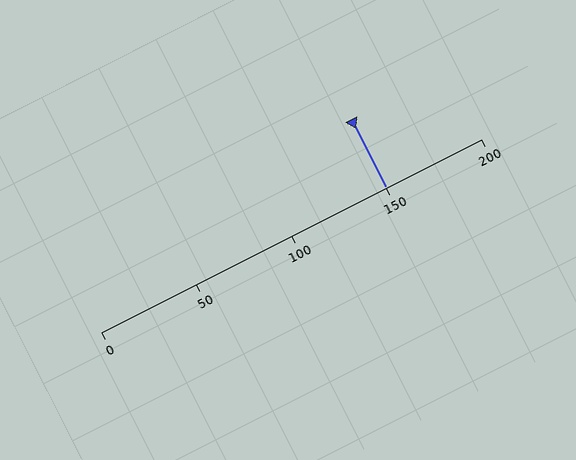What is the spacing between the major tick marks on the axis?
The major ticks are spaced 50 apart.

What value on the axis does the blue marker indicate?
The marker indicates approximately 150.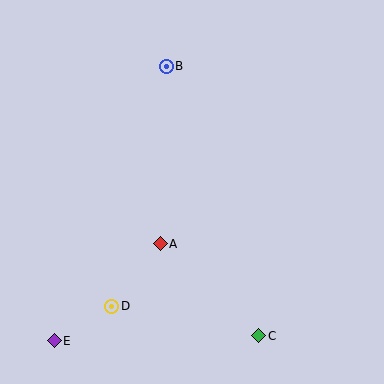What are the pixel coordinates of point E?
Point E is at (54, 341).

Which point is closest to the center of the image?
Point A at (160, 244) is closest to the center.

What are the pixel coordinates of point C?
Point C is at (259, 336).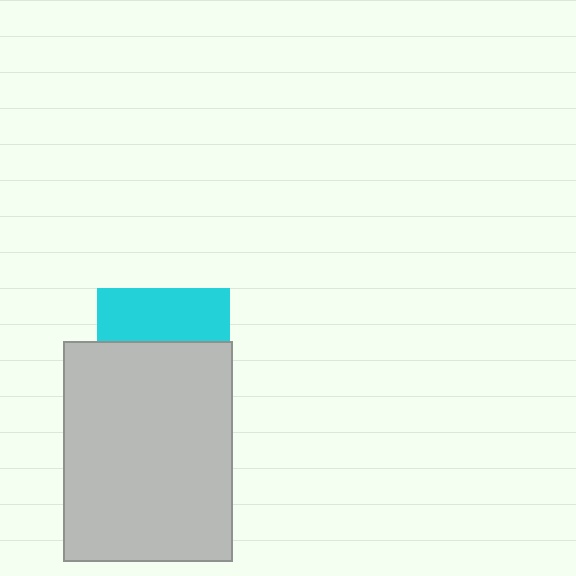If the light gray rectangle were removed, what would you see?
You would see the complete cyan square.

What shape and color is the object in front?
The object in front is a light gray rectangle.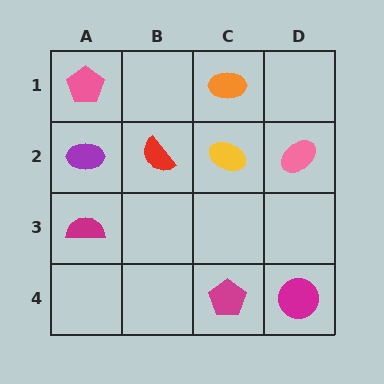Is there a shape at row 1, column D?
No, that cell is empty.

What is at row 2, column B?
A red semicircle.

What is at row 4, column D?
A magenta circle.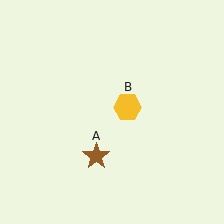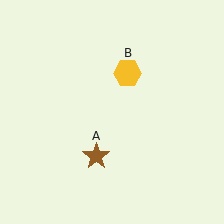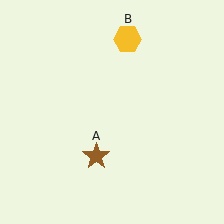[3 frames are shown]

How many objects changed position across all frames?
1 object changed position: yellow hexagon (object B).